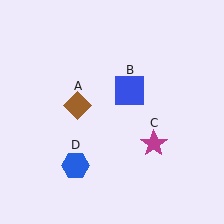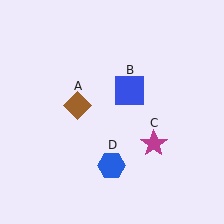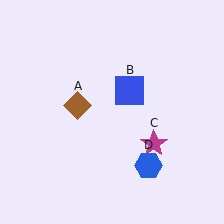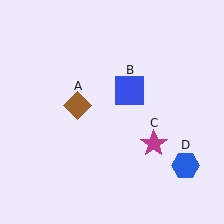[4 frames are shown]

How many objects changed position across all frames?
1 object changed position: blue hexagon (object D).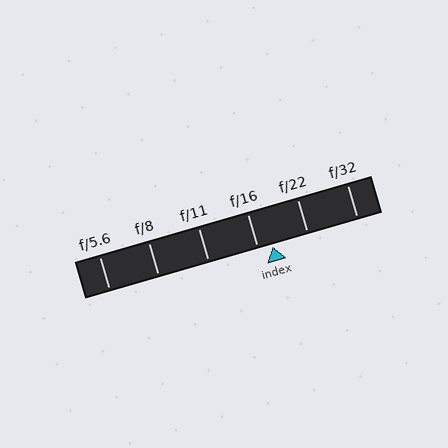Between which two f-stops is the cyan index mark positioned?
The index mark is between f/16 and f/22.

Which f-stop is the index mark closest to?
The index mark is closest to f/16.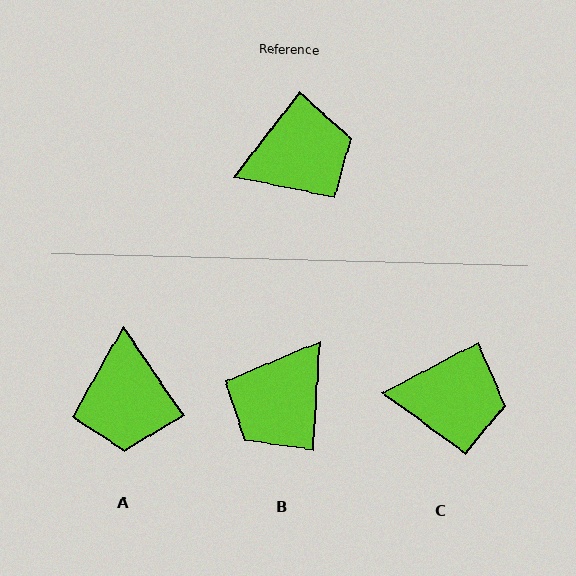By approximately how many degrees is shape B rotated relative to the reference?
Approximately 146 degrees clockwise.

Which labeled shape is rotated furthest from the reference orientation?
B, about 146 degrees away.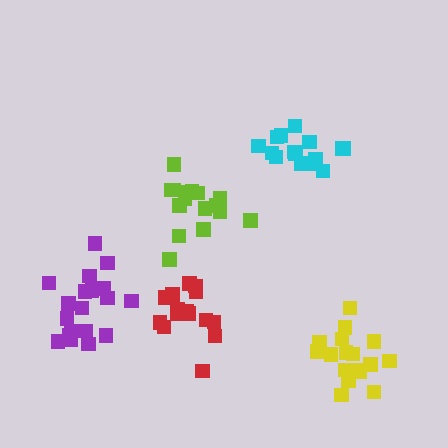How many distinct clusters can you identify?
There are 5 distinct clusters.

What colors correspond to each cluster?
The clusters are colored: purple, cyan, yellow, red, lime.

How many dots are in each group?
Group 1: 19 dots, Group 2: 15 dots, Group 3: 17 dots, Group 4: 15 dots, Group 5: 17 dots (83 total).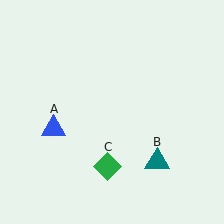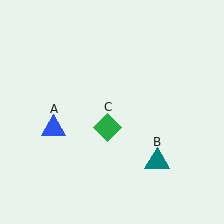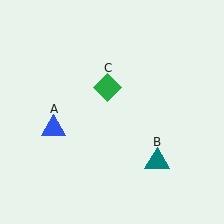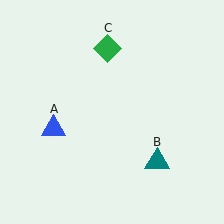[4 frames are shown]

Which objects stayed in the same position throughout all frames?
Blue triangle (object A) and teal triangle (object B) remained stationary.